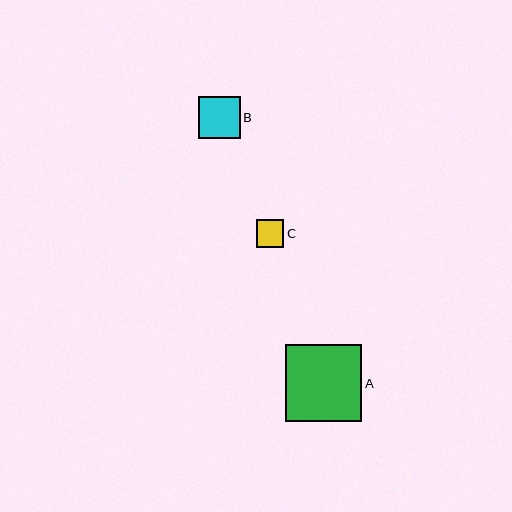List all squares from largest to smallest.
From largest to smallest: A, B, C.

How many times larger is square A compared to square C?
Square A is approximately 2.8 times the size of square C.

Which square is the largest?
Square A is the largest with a size of approximately 77 pixels.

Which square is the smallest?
Square C is the smallest with a size of approximately 27 pixels.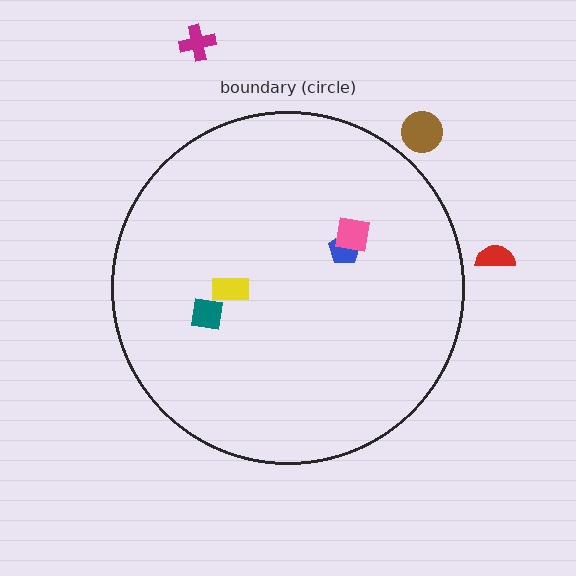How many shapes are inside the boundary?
4 inside, 3 outside.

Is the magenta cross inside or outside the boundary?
Outside.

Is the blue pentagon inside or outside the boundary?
Inside.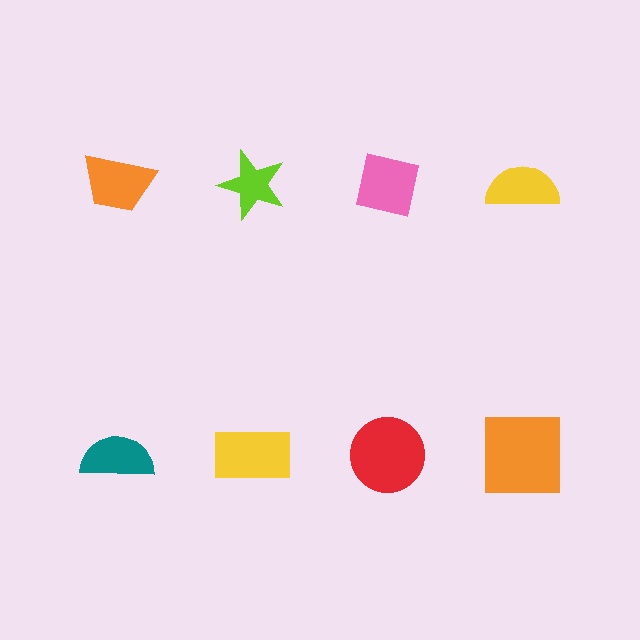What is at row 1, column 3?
A pink square.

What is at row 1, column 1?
An orange trapezoid.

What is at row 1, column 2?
A lime star.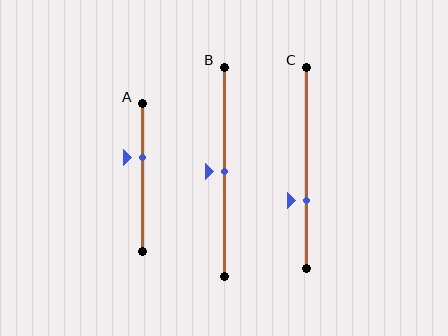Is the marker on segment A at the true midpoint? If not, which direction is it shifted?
No, the marker on segment A is shifted upward by about 14% of the segment length.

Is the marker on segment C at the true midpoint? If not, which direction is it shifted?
No, the marker on segment C is shifted downward by about 16% of the segment length.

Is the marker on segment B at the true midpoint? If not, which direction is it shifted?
Yes, the marker on segment B is at the true midpoint.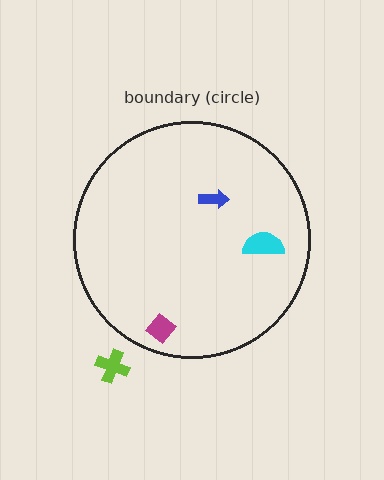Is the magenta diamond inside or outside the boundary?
Inside.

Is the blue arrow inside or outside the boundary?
Inside.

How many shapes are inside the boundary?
3 inside, 1 outside.